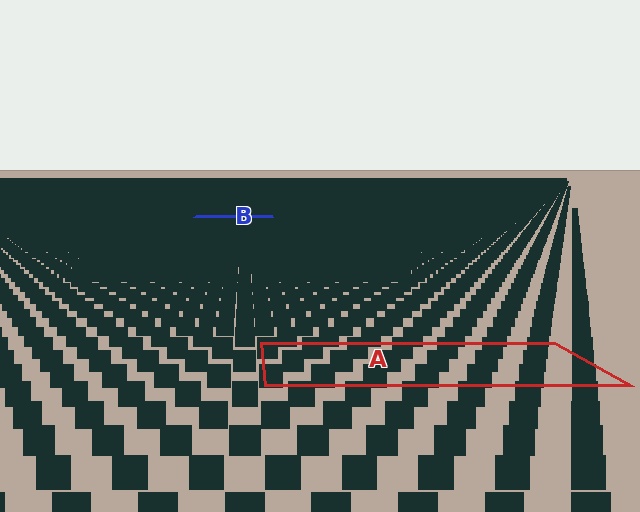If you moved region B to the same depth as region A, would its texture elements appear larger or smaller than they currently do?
They would appear larger. At a closer depth, the same texture elements are projected at a bigger on-screen size.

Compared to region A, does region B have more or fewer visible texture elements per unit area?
Region B has more texture elements per unit area — they are packed more densely because it is farther away.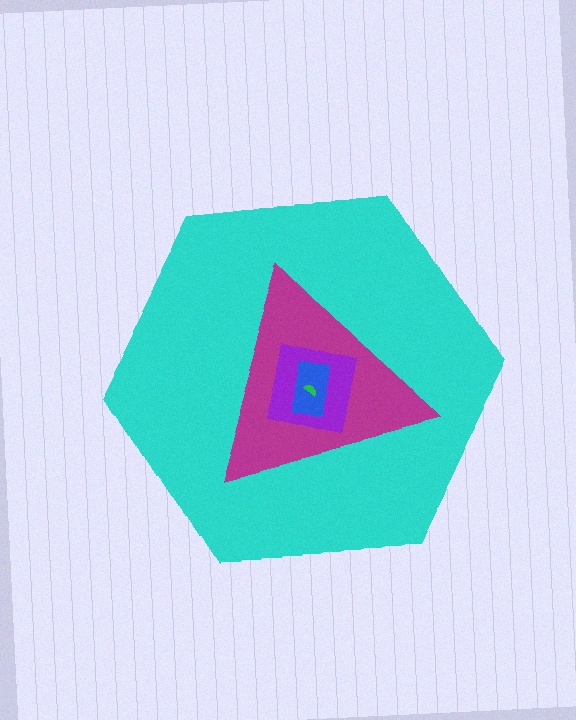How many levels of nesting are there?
5.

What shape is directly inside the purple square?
The blue rectangle.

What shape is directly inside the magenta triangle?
The purple square.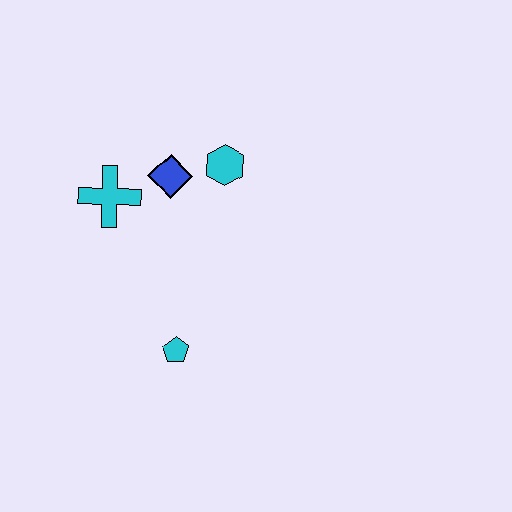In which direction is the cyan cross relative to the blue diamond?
The cyan cross is to the left of the blue diamond.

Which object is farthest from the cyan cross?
The cyan pentagon is farthest from the cyan cross.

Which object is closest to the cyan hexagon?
The blue diamond is closest to the cyan hexagon.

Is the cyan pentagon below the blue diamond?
Yes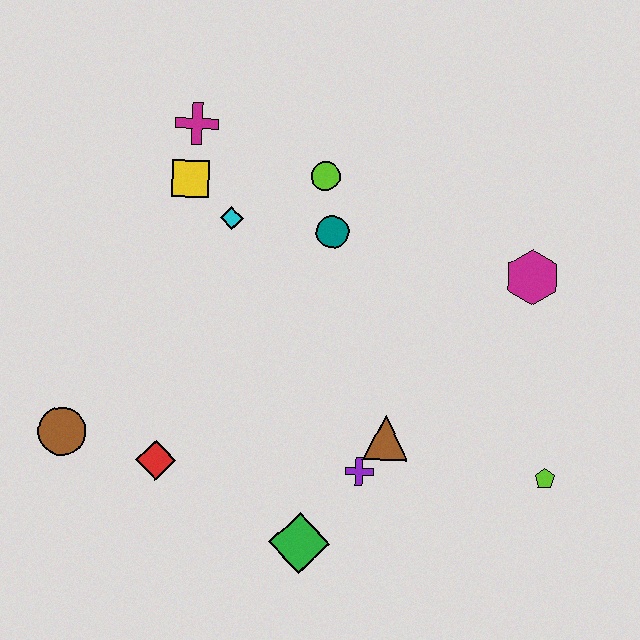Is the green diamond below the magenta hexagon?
Yes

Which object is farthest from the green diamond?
The magenta cross is farthest from the green diamond.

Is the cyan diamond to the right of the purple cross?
No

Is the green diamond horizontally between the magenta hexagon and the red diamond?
Yes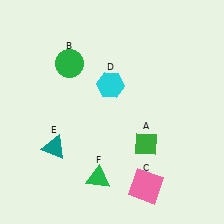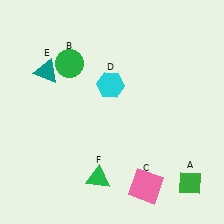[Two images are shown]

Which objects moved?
The objects that moved are: the green diamond (A), the teal triangle (E).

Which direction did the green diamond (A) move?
The green diamond (A) moved right.